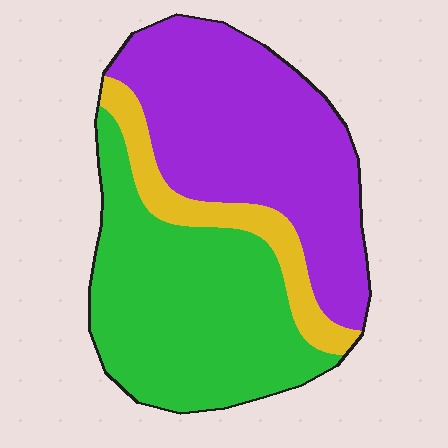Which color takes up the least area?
Yellow, at roughly 15%.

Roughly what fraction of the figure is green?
Green covers about 45% of the figure.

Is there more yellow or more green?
Green.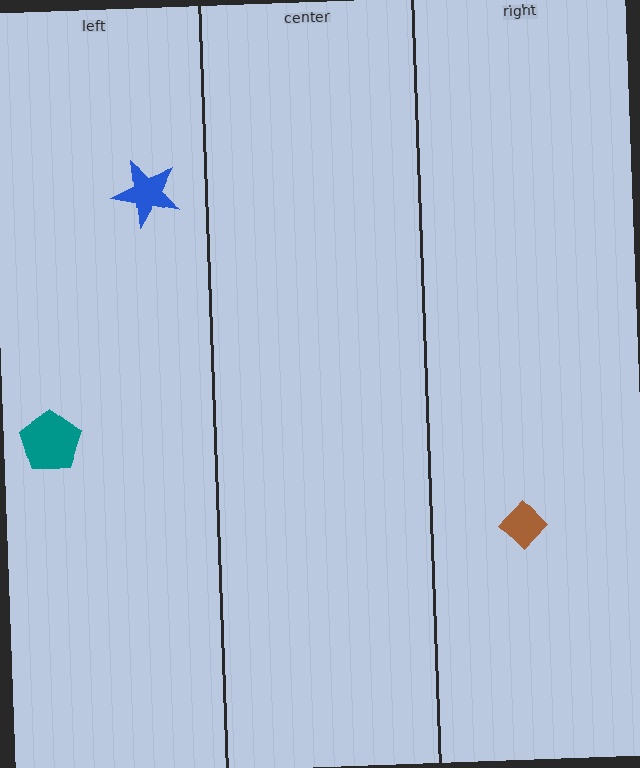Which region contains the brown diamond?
The right region.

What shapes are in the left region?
The blue star, the teal pentagon.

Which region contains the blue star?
The left region.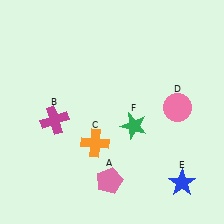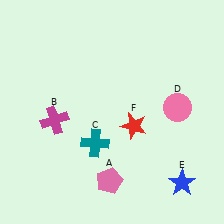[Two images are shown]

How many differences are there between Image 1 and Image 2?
There are 2 differences between the two images.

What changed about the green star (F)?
In Image 1, F is green. In Image 2, it changed to red.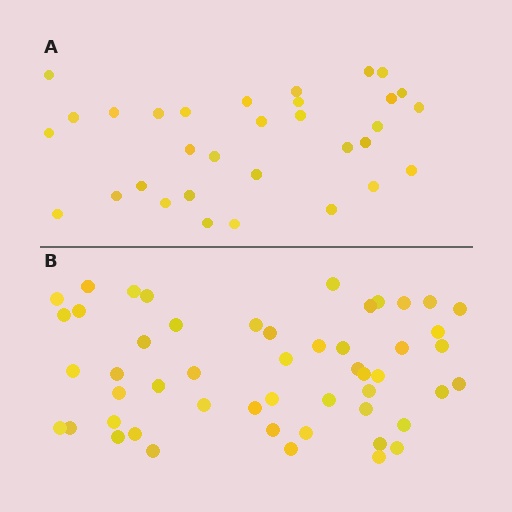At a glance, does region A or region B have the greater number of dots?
Region B (the bottom region) has more dots.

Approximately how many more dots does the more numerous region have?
Region B has approximately 20 more dots than region A.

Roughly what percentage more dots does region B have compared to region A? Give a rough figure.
About 60% more.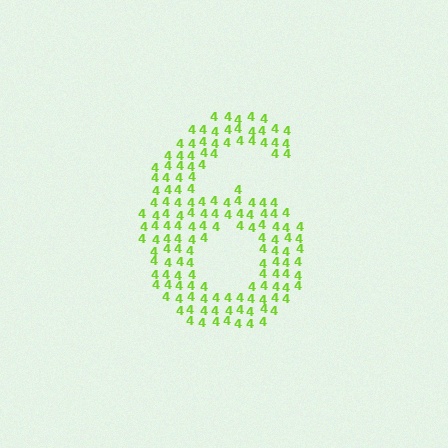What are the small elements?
The small elements are digit 4's.